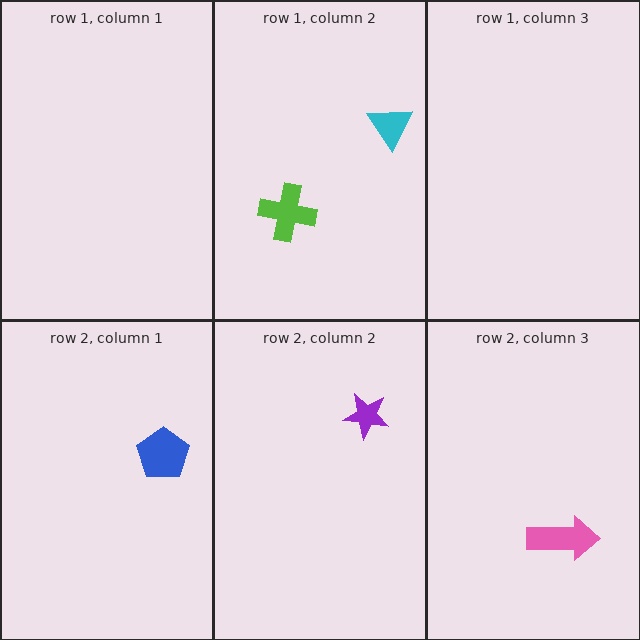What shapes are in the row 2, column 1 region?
The blue pentagon.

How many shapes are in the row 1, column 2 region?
2.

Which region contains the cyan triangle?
The row 1, column 2 region.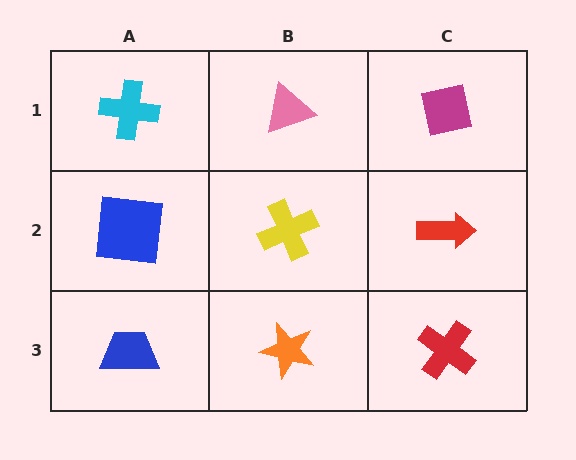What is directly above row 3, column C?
A red arrow.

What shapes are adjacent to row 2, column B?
A pink triangle (row 1, column B), an orange star (row 3, column B), a blue square (row 2, column A), a red arrow (row 2, column C).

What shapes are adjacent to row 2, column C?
A magenta square (row 1, column C), a red cross (row 3, column C), a yellow cross (row 2, column B).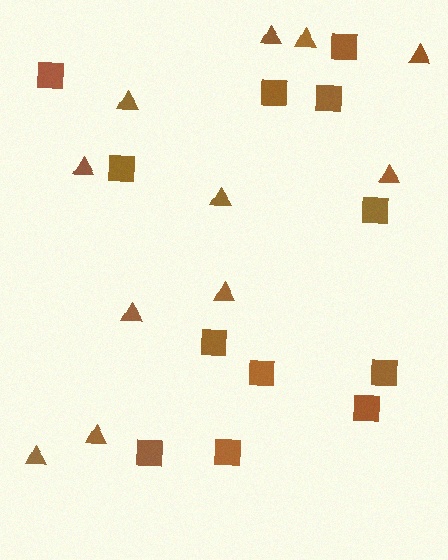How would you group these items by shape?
There are 2 groups: one group of squares (12) and one group of triangles (11).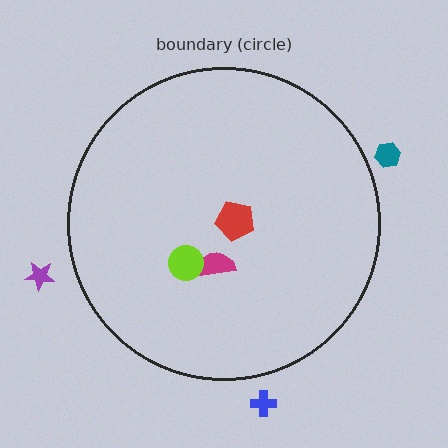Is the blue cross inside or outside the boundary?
Outside.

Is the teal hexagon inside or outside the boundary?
Outside.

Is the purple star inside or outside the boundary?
Outside.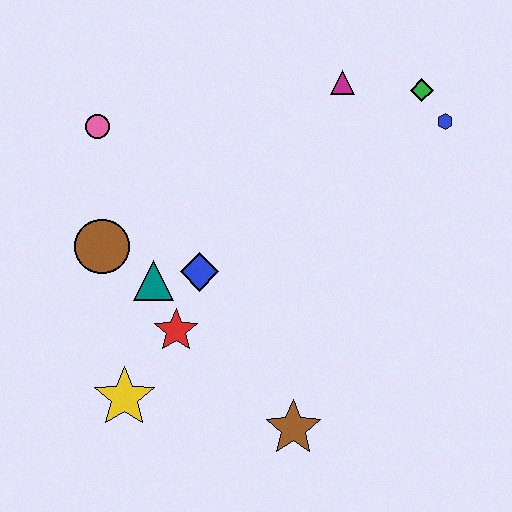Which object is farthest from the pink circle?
The brown star is farthest from the pink circle.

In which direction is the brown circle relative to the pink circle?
The brown circle is below the pink circle.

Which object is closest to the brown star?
The red star is closest to the brown star.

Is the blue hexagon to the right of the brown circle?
Yes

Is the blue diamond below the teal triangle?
No